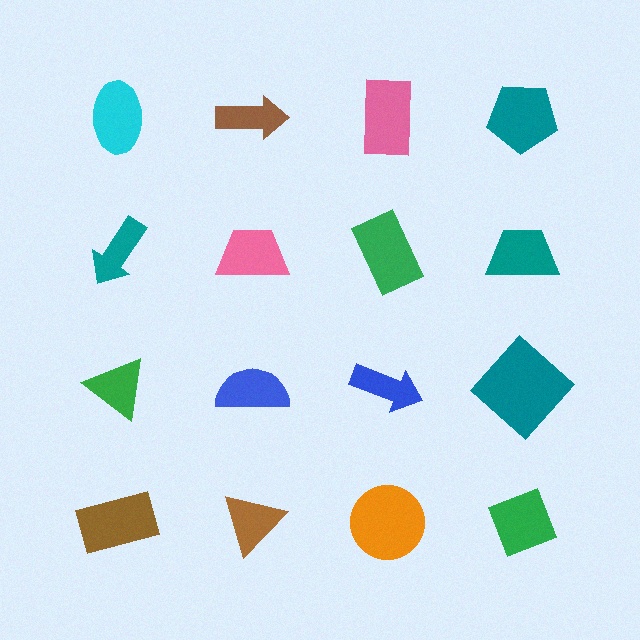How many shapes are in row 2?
4 shapes.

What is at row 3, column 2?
A blue semicircle.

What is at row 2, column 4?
A teal trapezoid.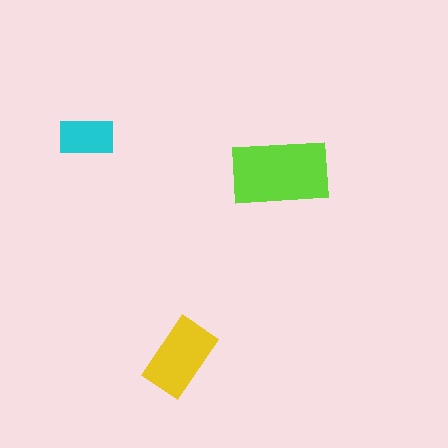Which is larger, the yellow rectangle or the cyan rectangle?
The yellow one.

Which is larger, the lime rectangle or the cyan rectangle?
The lime one.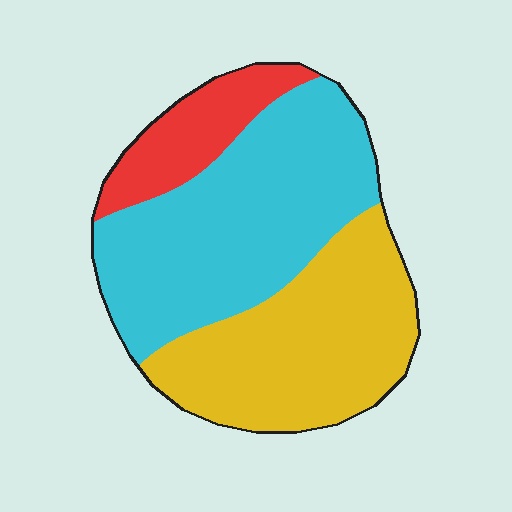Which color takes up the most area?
Cyan, at roughly 45%.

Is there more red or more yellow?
Yellow.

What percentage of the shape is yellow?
Yellow takes up between a quarter and a half of the shape.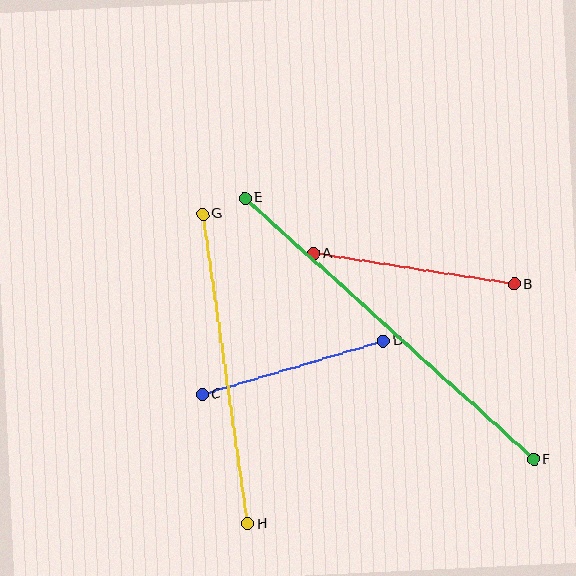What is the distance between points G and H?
The distance is approximately 313 pixels.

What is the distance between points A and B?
The distance is approximately 203 pixels.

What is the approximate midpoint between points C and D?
The midpoint is at approximately (293, 367) pixels.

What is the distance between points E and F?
The distance is approximately 389 pixels.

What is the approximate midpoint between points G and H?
The midpoint is at approximately (225, 369) pixels.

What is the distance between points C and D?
The distance is approximately 189 pixels.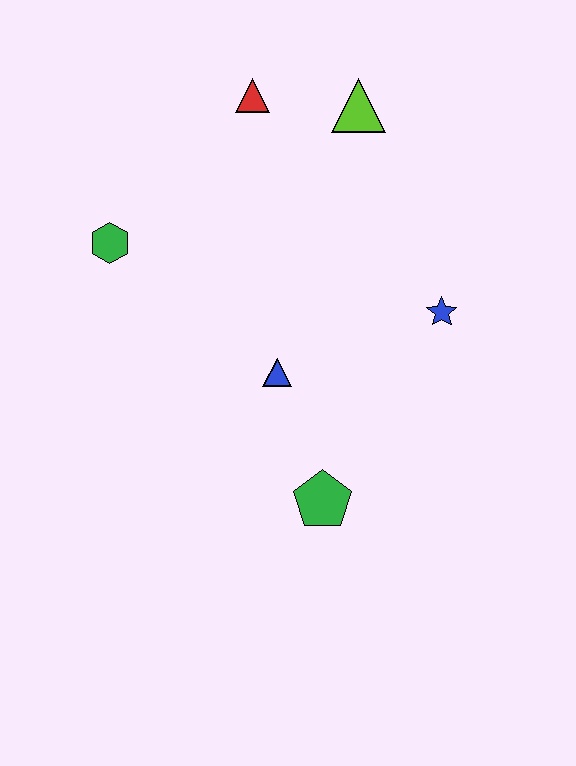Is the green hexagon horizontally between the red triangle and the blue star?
No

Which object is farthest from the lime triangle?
The green pentagon is farthest from the lime triangle.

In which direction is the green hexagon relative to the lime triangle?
The green hexagon is to the left of the lime triangle.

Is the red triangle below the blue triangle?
No